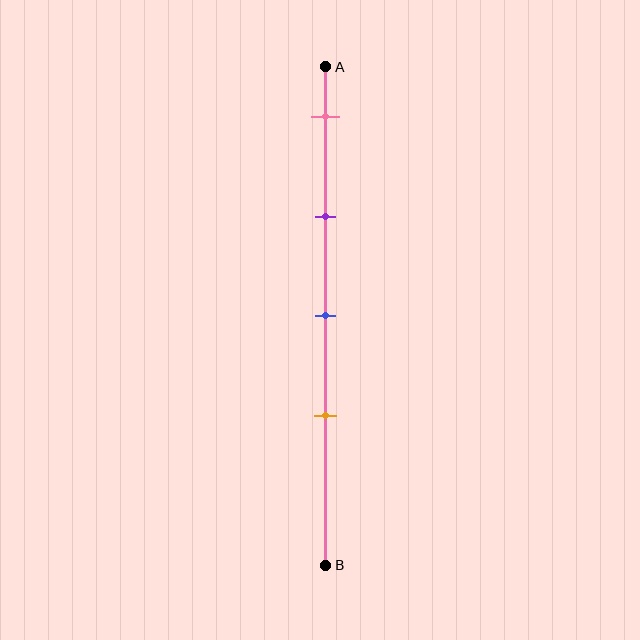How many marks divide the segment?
There are 4 marks dividing the segment.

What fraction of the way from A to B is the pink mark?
The pink mark is approximately 10% (0.1) of the way from A to B.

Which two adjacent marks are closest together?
The blue and orange marks are the closest adjacent pair.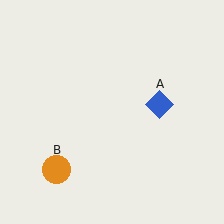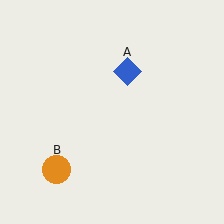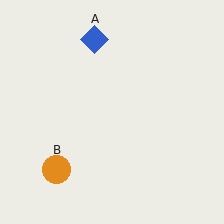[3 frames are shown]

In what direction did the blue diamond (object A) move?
The blue diamond (object A) moved up and to the left.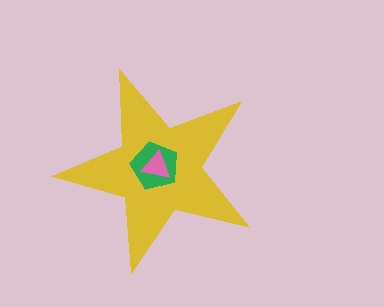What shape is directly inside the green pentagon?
The pink triangle.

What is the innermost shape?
The pink triangle.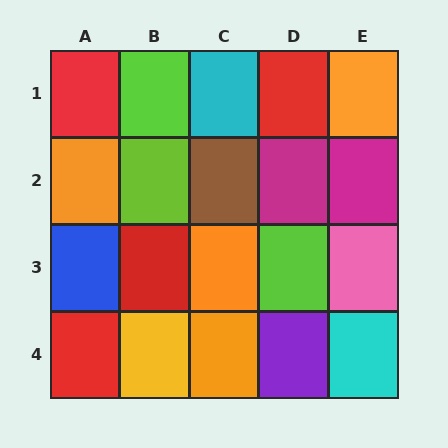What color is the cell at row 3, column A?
Blue.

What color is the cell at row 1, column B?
Lime.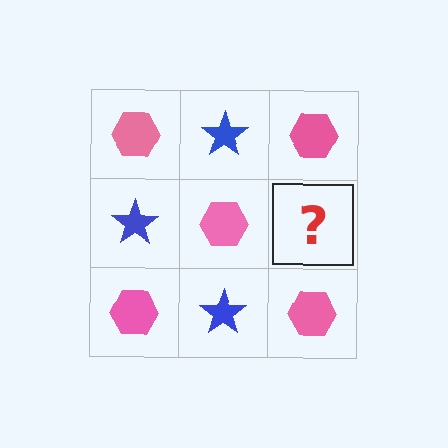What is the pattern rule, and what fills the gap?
The rule is that it alternates pink hexagon and blue star in a checkerboard pattern. The gap should be filled with a blue star.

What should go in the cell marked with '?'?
The missing cell should contain a blue star.